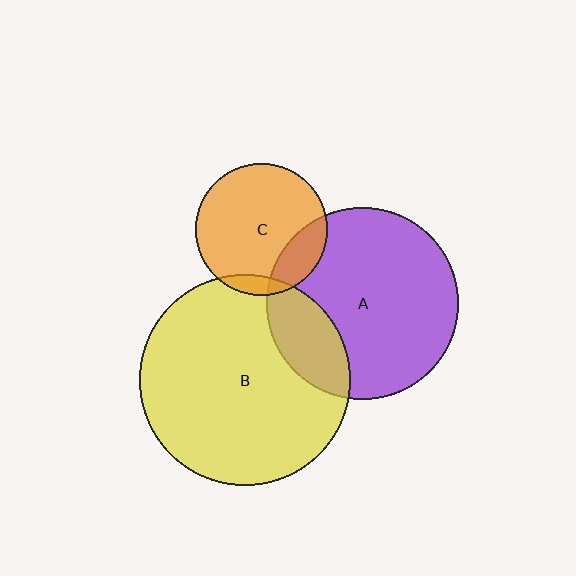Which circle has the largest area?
Circle B (yellow).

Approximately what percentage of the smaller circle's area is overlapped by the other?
Approximately 20%.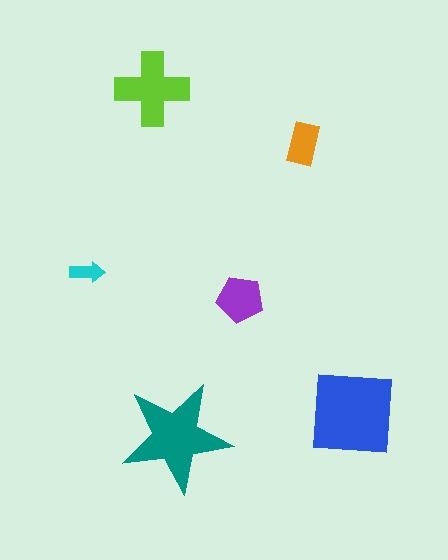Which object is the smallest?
The cyan arrow.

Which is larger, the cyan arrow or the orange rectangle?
The orange rectangle.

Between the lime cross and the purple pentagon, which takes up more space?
The lime cross.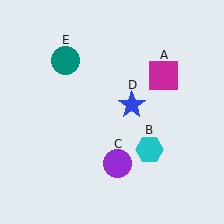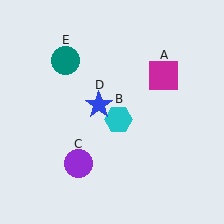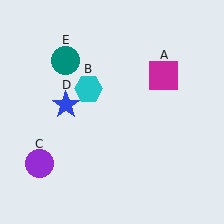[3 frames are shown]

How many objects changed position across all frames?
3 objects changed position: cyan hexagon (object B), purple circle (object C), blue star (object D).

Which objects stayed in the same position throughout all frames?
Magenta square (object A) and teal circle (object E) remained stationary.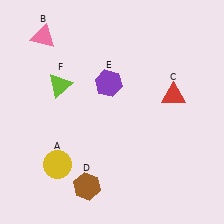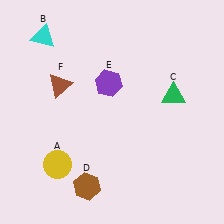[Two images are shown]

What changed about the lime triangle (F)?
In Image 1, F is lime. In Image 2, it changed to brown.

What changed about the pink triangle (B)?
In Image 1, B is pink. In Image 2, it changed to cyan.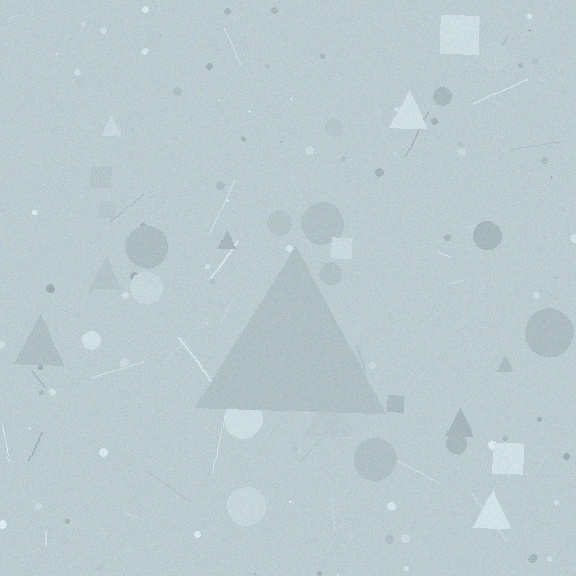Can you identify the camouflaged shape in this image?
The camouflaged shape is a triangle.